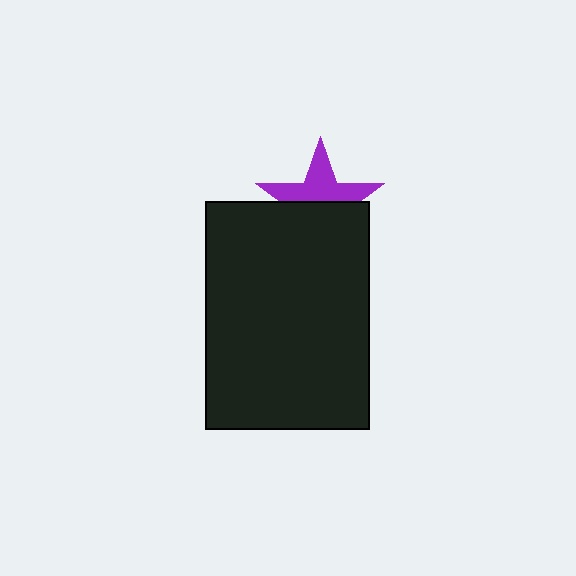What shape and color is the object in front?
The object in front is a black rectangle.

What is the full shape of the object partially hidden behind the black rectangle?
The partially hidden object is a purple star.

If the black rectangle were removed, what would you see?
You would see the complete purple star.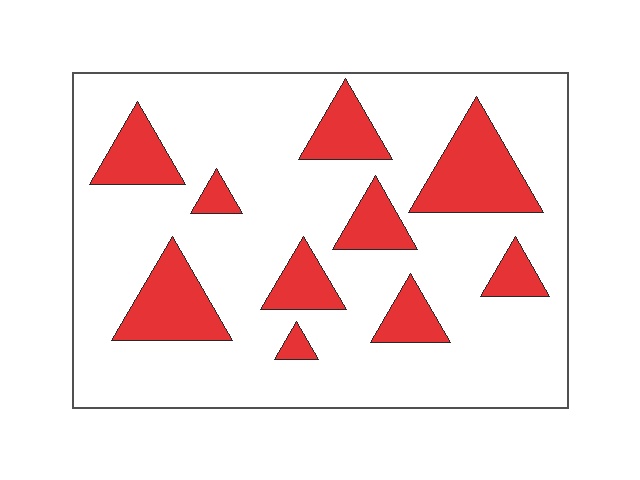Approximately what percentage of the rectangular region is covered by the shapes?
Approximately 20%.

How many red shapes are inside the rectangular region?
10.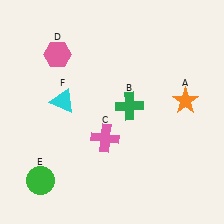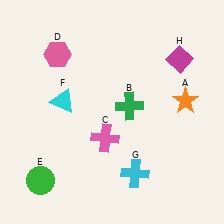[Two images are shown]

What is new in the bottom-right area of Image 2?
A cyan cross (G) was added in the bottom-right area of Image 2.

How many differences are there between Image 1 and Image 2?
There are 2 differences between the two images.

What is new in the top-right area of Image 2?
A magenta diamond (H) was added in the top-right area of Image 2.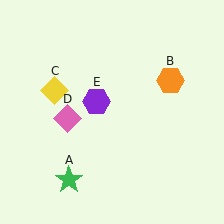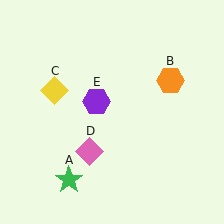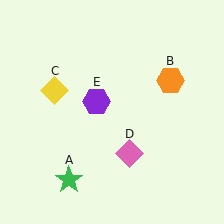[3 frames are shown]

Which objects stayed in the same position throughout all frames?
Green star (object A) and orange hexagon (object B) and yellow diamond (object C) and purple hexagon (object E) remained stationary.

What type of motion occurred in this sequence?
The pink diamond (object D) rotated counterclockwise around the center of the scene.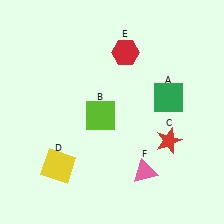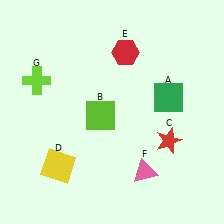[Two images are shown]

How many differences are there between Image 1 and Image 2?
There is 1 difference between the two images.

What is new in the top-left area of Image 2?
A lime cross (G) was added in the top-left area of Image 2.